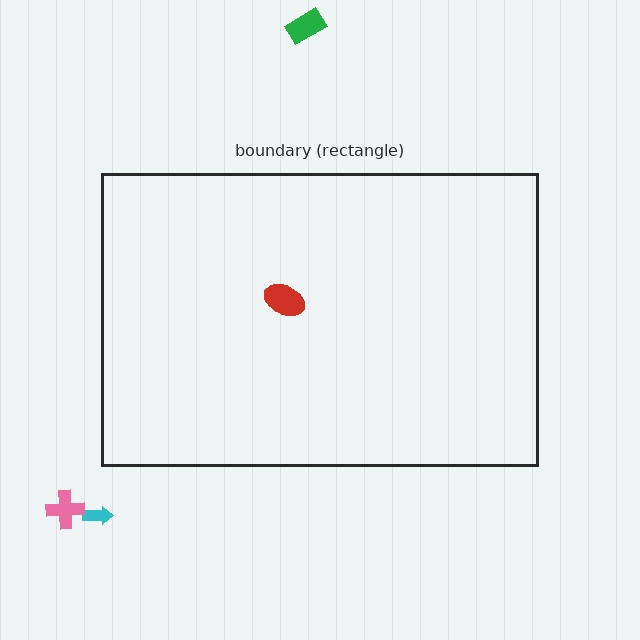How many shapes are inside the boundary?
1 inside, 3 outside.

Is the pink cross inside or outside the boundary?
Outside.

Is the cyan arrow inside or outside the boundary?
Outside.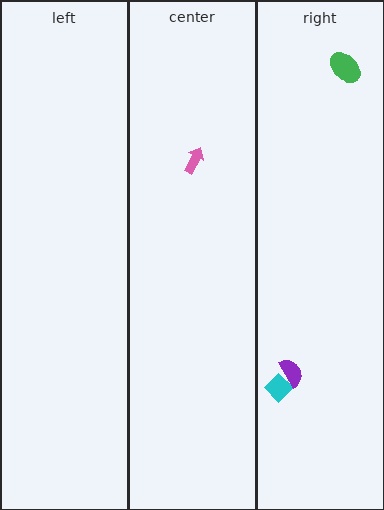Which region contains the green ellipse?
The right region.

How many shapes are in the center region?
1.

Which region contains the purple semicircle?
The right region.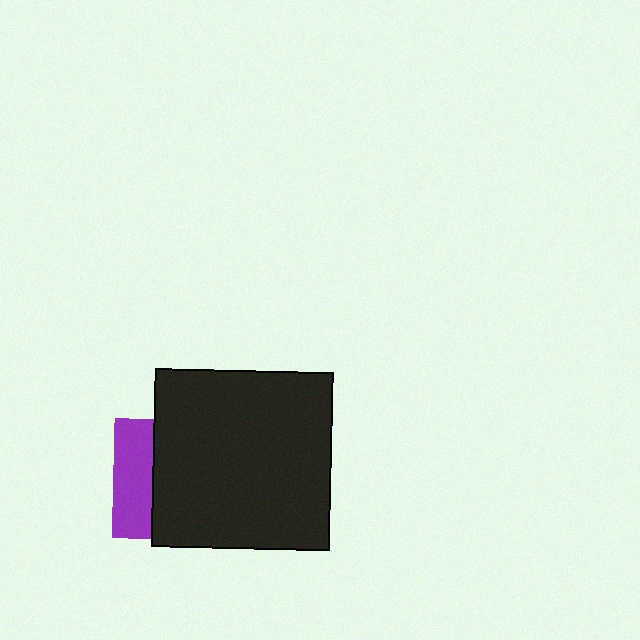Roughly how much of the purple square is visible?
A small part of it is visible (roughly 32%).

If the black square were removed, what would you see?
You would see the complete purple square.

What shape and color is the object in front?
The object in front is a black square.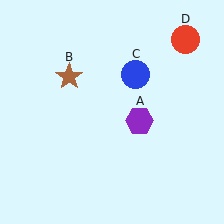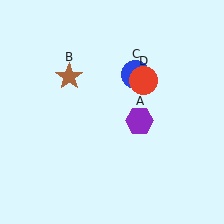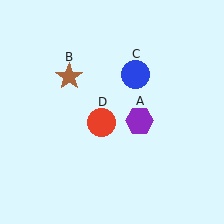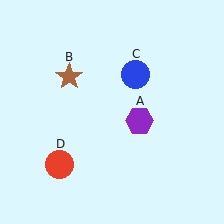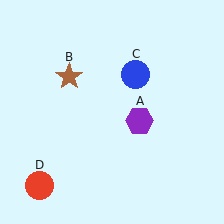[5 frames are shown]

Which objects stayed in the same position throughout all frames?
Purple hexagon (object A) and brown star (object B) and blue circle (object C) remained stationary.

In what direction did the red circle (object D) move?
The red circle (object D) moved down and to the left.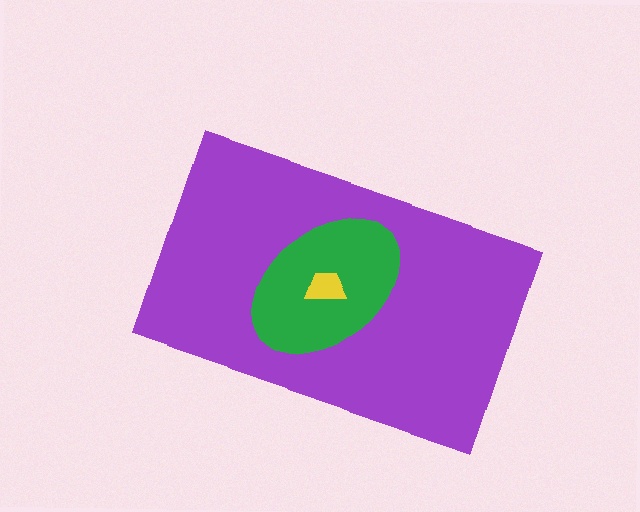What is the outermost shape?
The purple rectangle.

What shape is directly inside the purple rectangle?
The green ellipse.